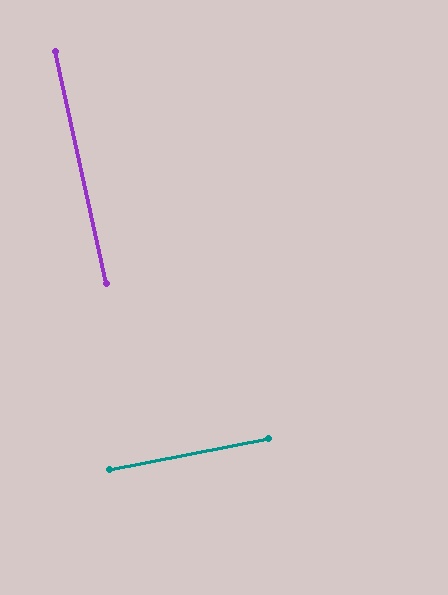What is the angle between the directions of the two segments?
Approximately 89 degrees.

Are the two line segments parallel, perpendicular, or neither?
Perpendicular — they meet at approximately 89°.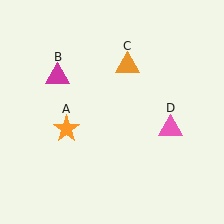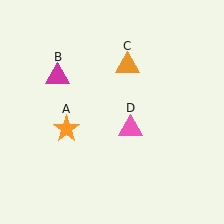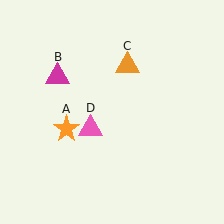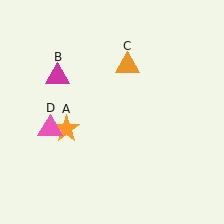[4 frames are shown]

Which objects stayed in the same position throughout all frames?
Orange star (object A) and magenta triangle (object B) and orange triangle (object C) remained stationary.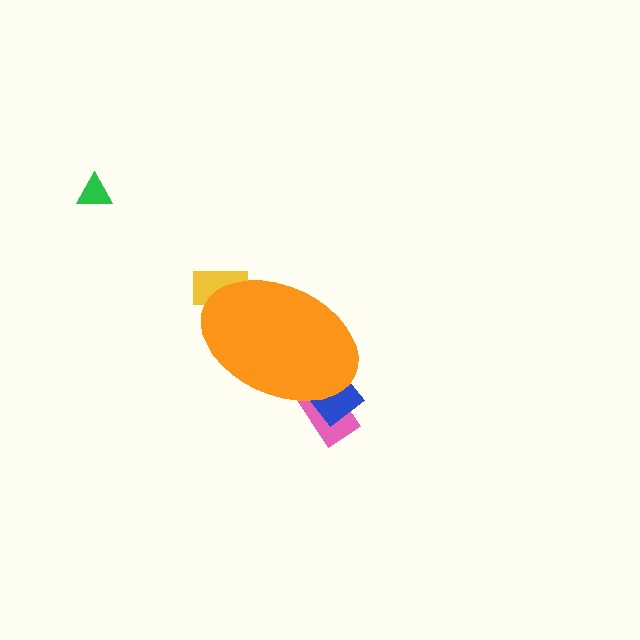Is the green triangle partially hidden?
No, the green triangle is fully visible.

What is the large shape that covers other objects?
An orange ellipse.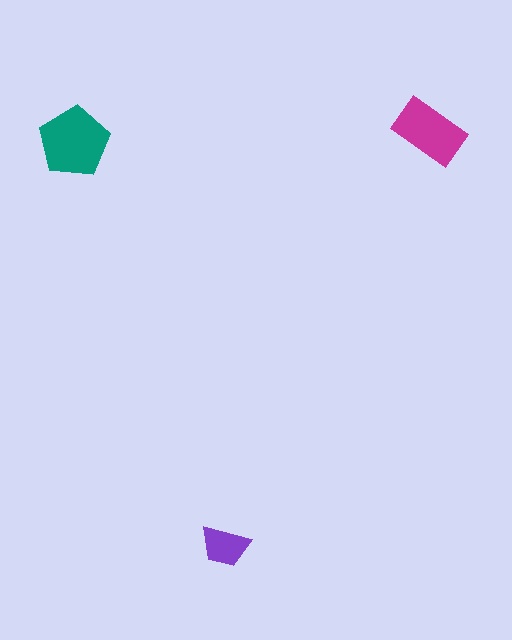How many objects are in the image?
There are 3 objects in the image.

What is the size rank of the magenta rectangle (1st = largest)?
2nd.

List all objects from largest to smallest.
The teal pentagon, the magenta rectangle, the purple trapezoid.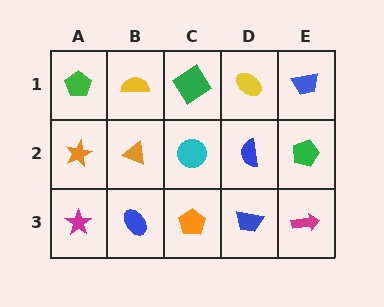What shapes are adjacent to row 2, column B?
A yellow semicircle (row 1, column B), a blue ellipse (row 3, column B), an orange star (row 2, column A), a cyan circle (row 2, column C).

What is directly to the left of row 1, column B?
A green pentagon.